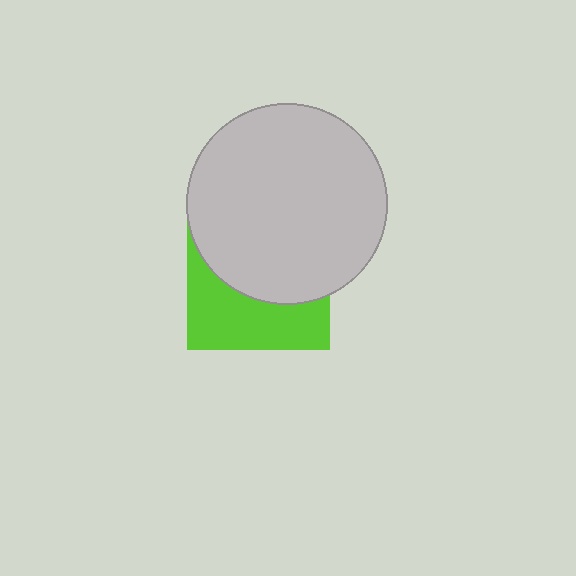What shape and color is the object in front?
The object in front is a light gray circle.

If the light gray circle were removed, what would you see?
You would see the complete lime square.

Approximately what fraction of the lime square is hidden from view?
Roughly 58% of the lime square is hidden behind the light gray circle.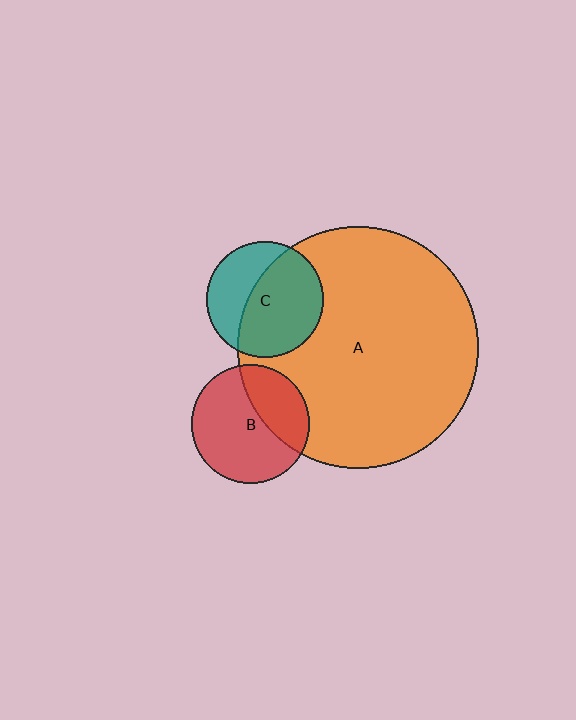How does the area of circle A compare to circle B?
Approximately 4.2 times.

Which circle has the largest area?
Circle A (orange).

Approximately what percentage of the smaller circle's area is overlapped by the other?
Approximately 60%.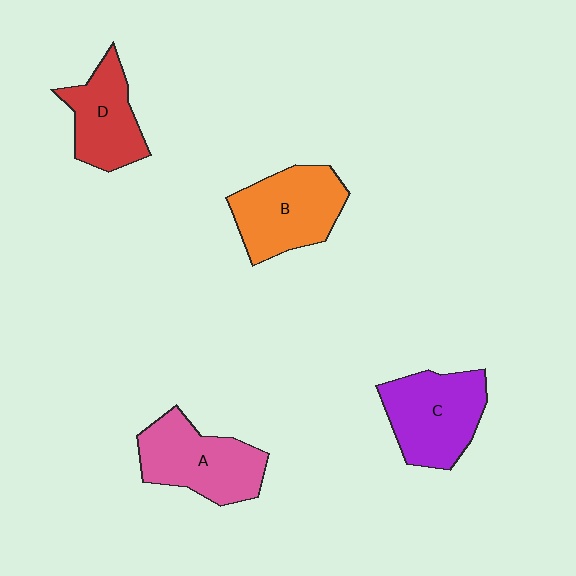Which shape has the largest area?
Shape C (purple).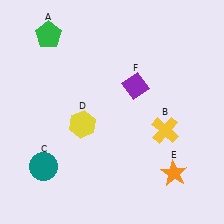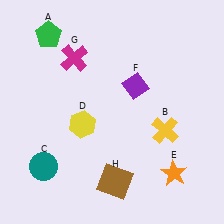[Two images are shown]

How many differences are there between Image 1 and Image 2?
There are 2 differences between the two images.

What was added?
A magenta cross (G), a brown square (H) were added in Image 2.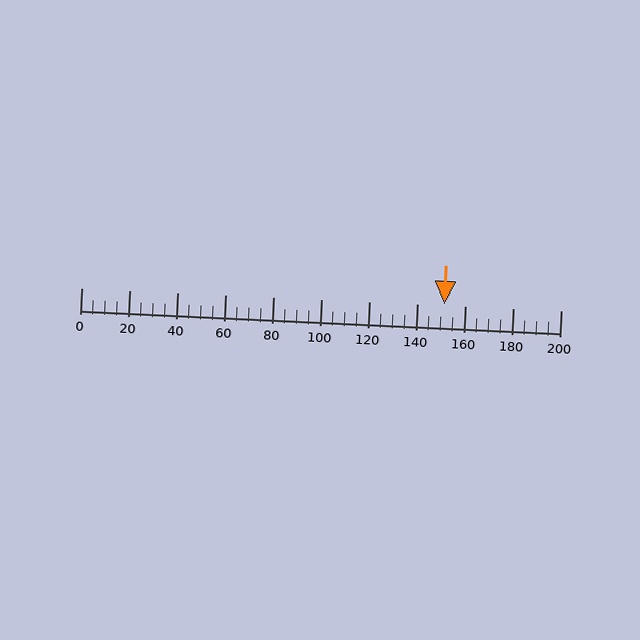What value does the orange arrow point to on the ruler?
The orange arrow points to approximately 152.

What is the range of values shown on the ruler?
The ruler shows values from 0 to 200.